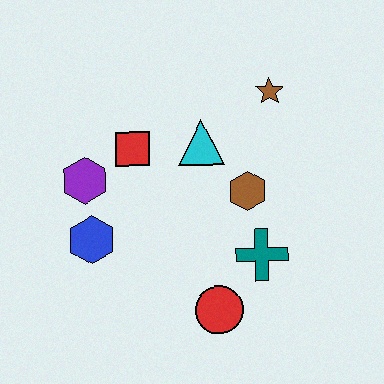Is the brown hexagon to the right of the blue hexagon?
Yes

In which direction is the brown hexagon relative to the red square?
The brown hexagon is to the right of the red square.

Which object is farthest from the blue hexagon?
The brown star is farthest from the blue hexagon.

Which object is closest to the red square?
The purple hexagon is closest to the red square.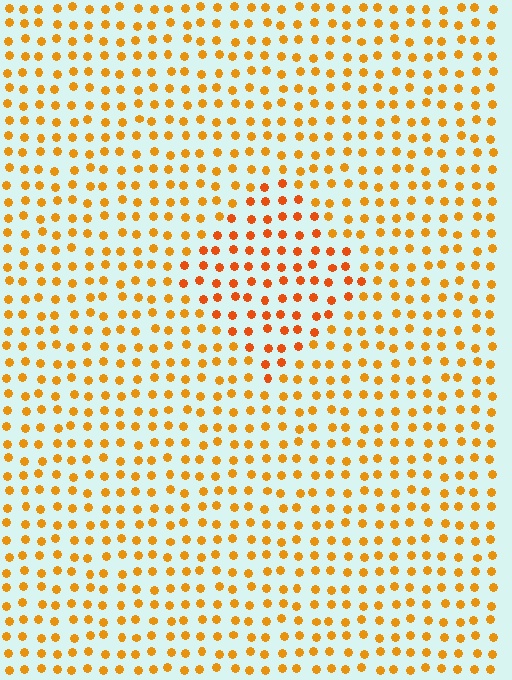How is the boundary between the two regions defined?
The boundary is defined purely by a slight shift in hue (about 19 degrees). Spacing, size, and orientation are identical on both sides.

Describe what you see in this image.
The image is filled with small orange elements in a uniform arrangement. A diamond-shaped region is visible where the elements are tinted to a slightly different hue, forming a subtle color boundary.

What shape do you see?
I see a diamond.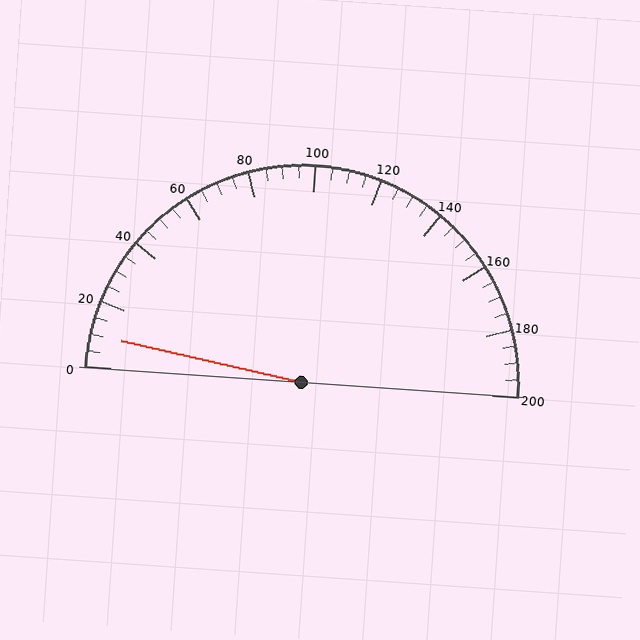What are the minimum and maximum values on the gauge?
The gauge ranges from 0 to 200.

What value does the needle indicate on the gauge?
The needle indicates approximately 10.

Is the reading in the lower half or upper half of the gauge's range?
The reading is in the lower half of the range (0 to 200).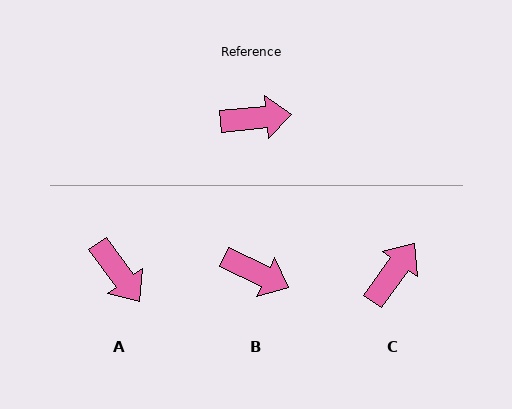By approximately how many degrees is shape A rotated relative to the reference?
Approximately 59 degrees clockwise.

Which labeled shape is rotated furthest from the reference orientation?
A, about 59 degrees away.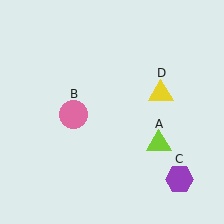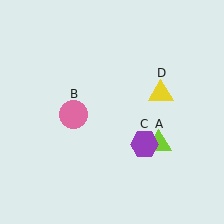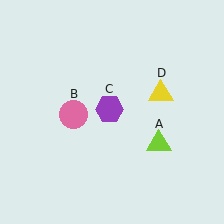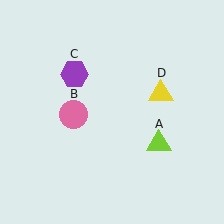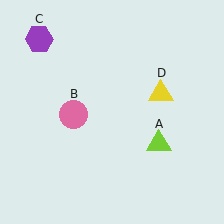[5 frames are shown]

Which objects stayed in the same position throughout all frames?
Lime triangle (object A) and pink circle (object B) and yellow triangle (object D) remained stationary.